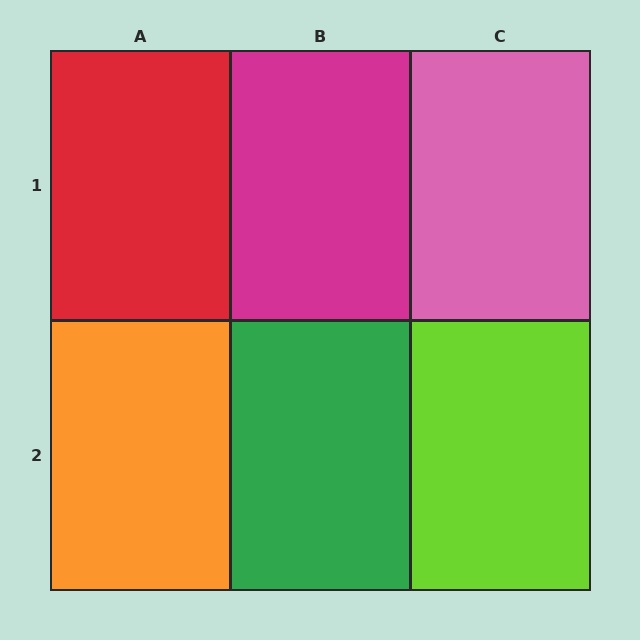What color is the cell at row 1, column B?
Magenta.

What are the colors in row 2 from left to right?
Orange, green, lime.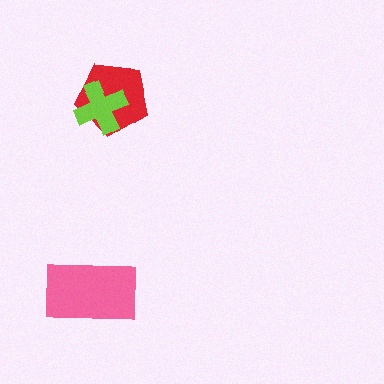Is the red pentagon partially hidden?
Yes, it is partially covered by another shape.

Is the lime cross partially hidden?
No, no other shape covers it.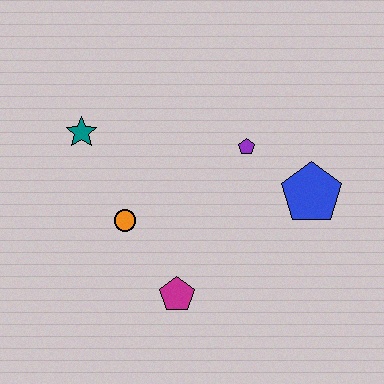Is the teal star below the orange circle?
No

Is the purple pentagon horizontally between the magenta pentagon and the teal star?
No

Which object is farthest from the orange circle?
The blue pentagon is farthest from the orange circle.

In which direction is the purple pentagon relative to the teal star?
The purple pentagon is to the right of the teal star.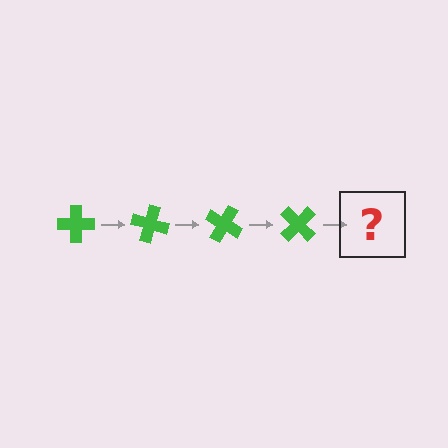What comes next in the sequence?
The next element should be a green cross rotated 60 degrees.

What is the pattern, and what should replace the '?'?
The pattern is that the cross rotates 15 degrees each step. The '?' should be a green cross rotated 60 degrees.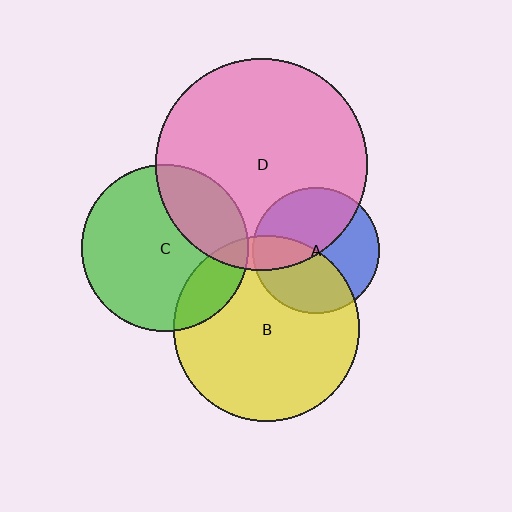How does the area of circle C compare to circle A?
Approximately 1.7 times.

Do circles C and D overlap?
Yes.